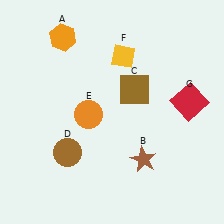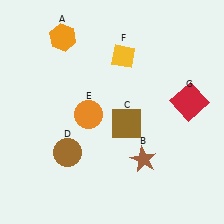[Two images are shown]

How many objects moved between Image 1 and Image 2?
1 object moved between the two images.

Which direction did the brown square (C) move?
The brown square (C) moved down.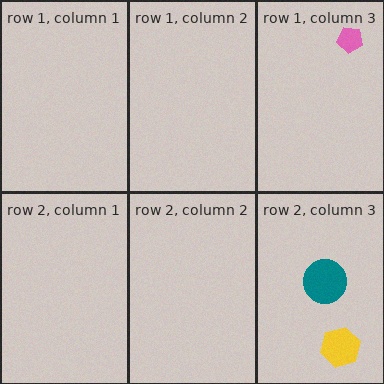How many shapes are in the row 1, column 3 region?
1.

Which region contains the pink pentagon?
The row 1, column 3 region.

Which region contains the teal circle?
The row 2, column 3 region.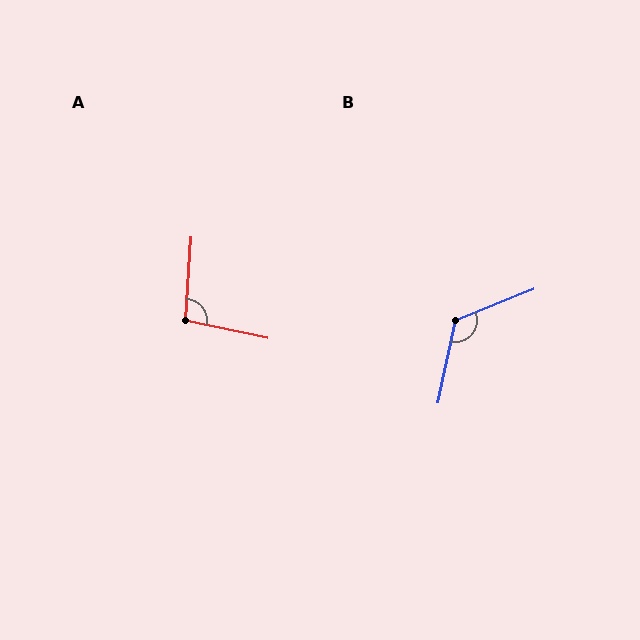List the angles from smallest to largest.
A (98°), B (124°).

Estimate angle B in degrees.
Approximately 124 degrees.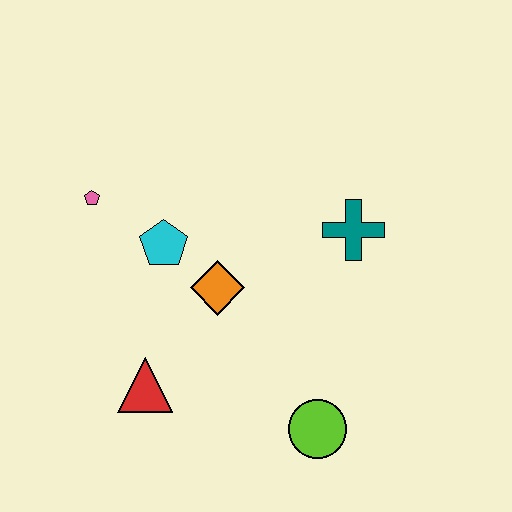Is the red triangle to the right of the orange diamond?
No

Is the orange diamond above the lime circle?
Yes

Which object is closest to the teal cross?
The orange diamond is closest to the teal cross.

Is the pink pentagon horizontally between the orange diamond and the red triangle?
No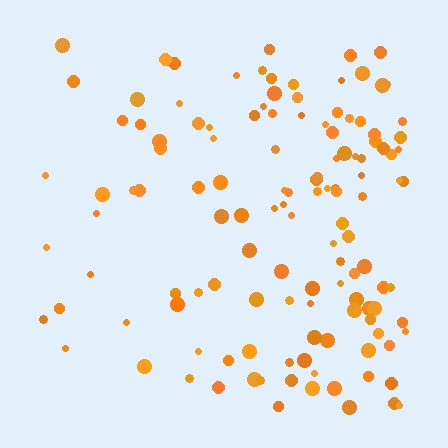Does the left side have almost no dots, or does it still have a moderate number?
Still a moderate number, just noticeably fewer than the right.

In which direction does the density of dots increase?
From left to right, with the right side densest.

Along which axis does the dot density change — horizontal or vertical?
Horizontal.